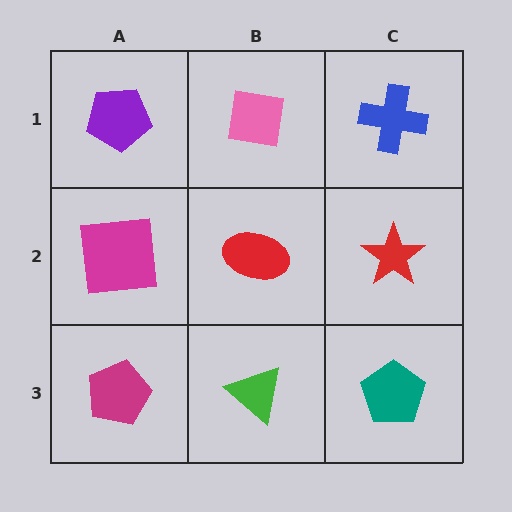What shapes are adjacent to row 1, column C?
A red star (row 2, column C), a pink square (row 1, column B).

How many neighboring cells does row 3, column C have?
2.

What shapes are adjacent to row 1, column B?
A red ellipse (row 2, column B), a purple pentagon (row 1, column A), a blue cross (row 1, column C).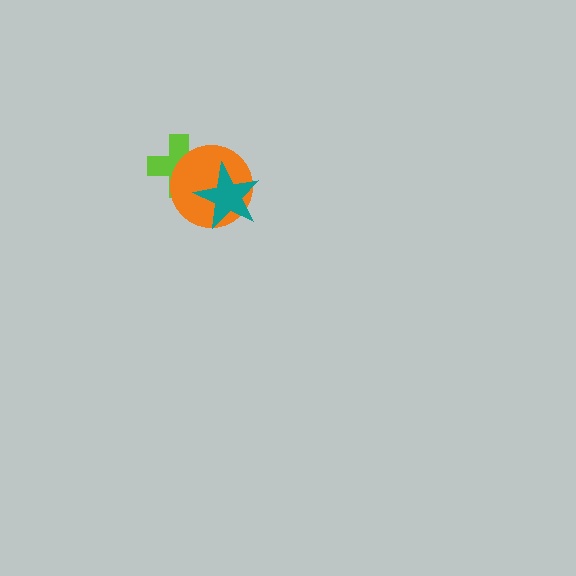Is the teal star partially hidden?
No, no other shape covers it.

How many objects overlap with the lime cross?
2 objects overlap with the lime cross.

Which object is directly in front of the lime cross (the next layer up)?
The orange circle is directly in front of the lime cross.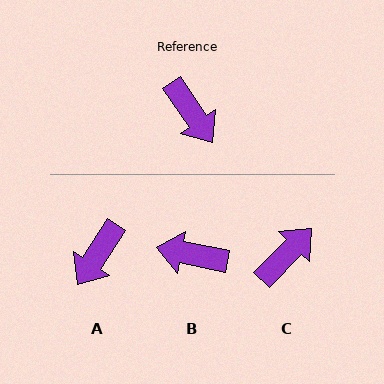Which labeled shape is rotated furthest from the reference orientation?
B, about 136 degrees away.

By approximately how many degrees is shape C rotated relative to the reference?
Approximately 101 degrees counter-clockwise.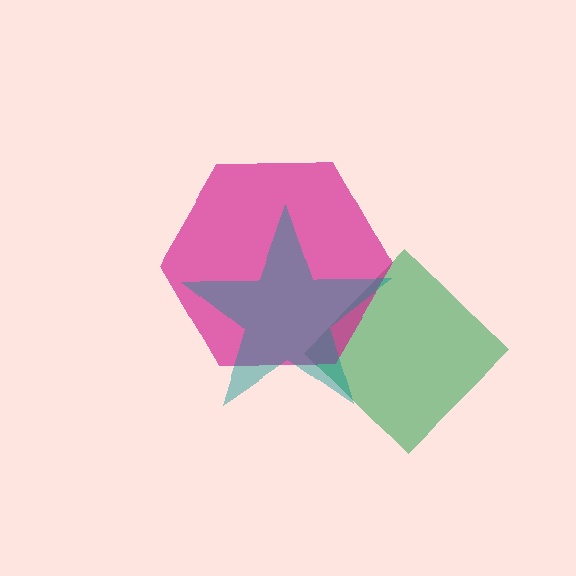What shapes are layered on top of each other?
The layered shapes are: a green diamond, a magenta hexagon, a teal star.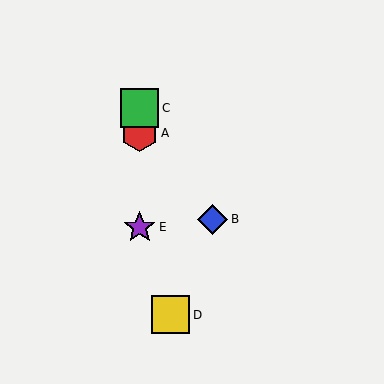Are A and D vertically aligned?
No, A is at x≈140 and D is at x≈171.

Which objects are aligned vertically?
Objects A, C, E are aligned vertically.